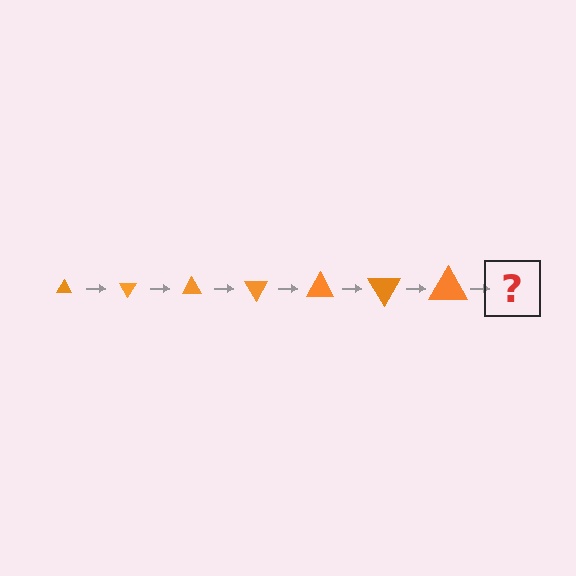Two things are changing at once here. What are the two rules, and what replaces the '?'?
The two rules are that the triangle grows larger each step and it rotates 60 degrees each step. The '?' should be a triangle, larger than the previous one and rotated 420 degrees from the start.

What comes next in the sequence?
The next element should be a triangle, larger than the previous one and rotated 420 degrees from the start.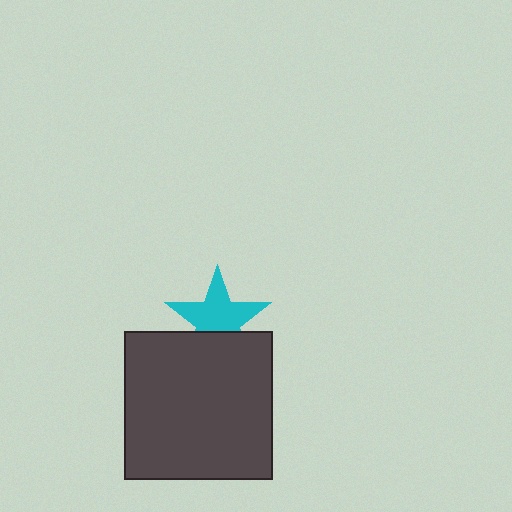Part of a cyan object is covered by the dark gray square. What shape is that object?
It is a star.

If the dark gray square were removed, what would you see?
You would see the complete cyan star.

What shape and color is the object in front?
The object in front is a dark gray square.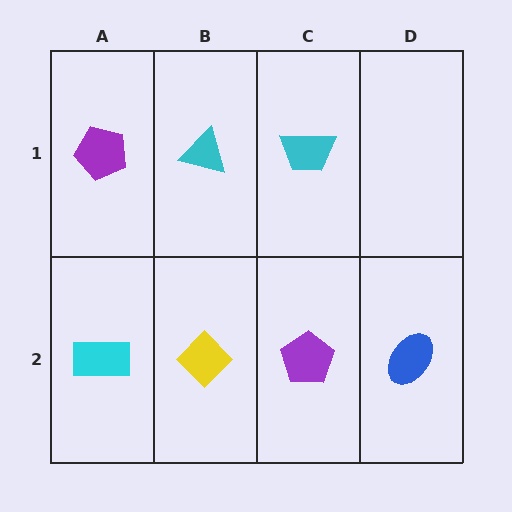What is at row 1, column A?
A purple pentagon.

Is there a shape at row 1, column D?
No, that cell is empty.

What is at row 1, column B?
A cyan triangle.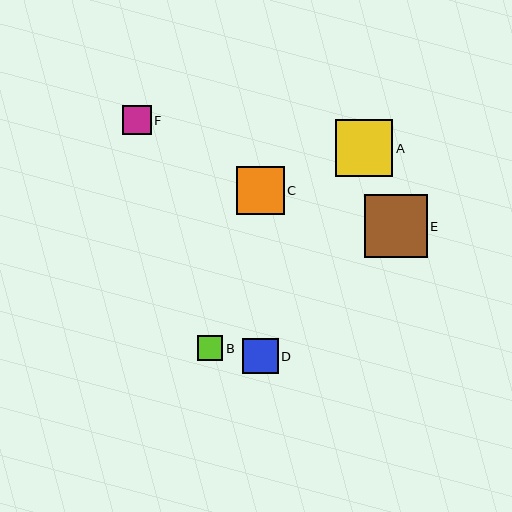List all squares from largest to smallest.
From largest to smallest: E, A, C, D, F, B.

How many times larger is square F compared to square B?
Square F is approximately 1.2 times the size of square B.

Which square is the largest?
Square E is the largest with a size of approximately 63 pixels.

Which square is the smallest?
Square B is the smallest with a size of approximately 25 pixels.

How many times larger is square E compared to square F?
Square E is approximately 2.2 times the size of square F.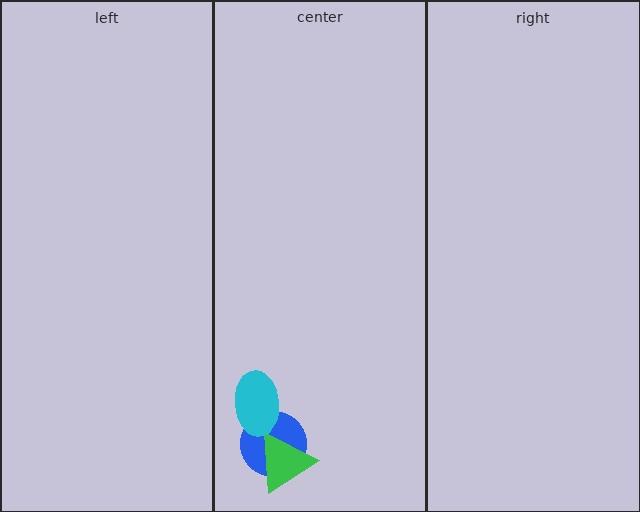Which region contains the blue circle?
The center region.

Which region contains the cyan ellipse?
The center region.